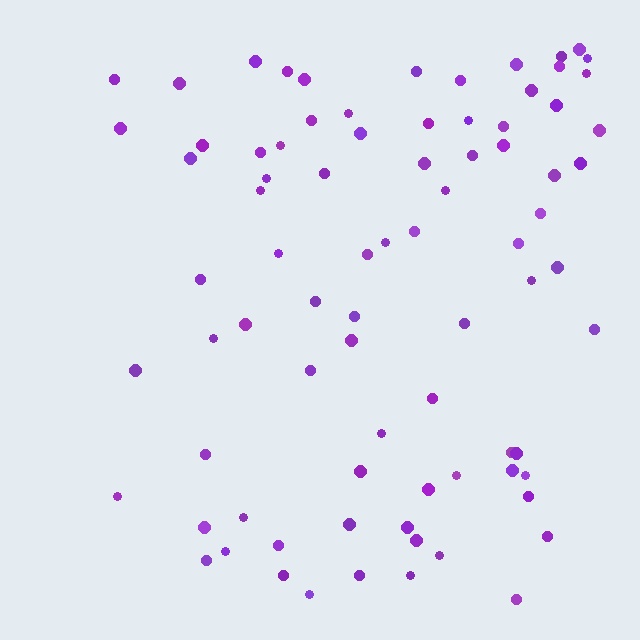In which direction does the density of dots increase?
From left to right, with the right side densest.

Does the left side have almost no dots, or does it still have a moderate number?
Still a moderate number, just noticeably fewer than the right.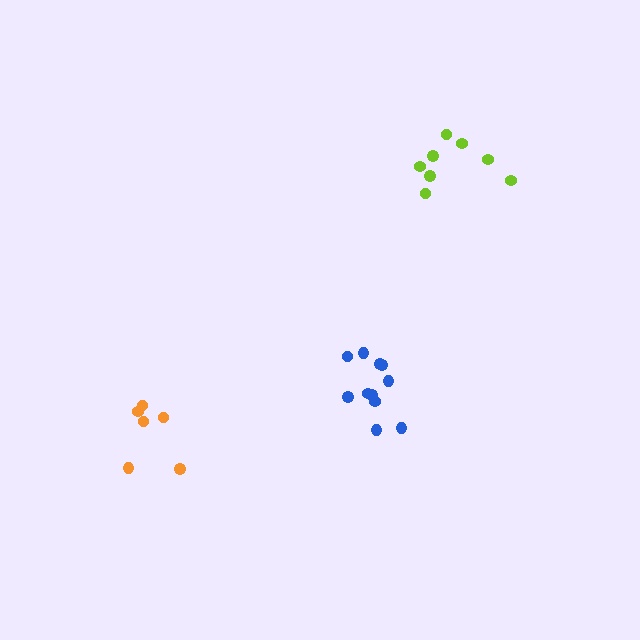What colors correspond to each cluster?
The clusters are colored: orange, blue, lime.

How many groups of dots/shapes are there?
There are 3 groups.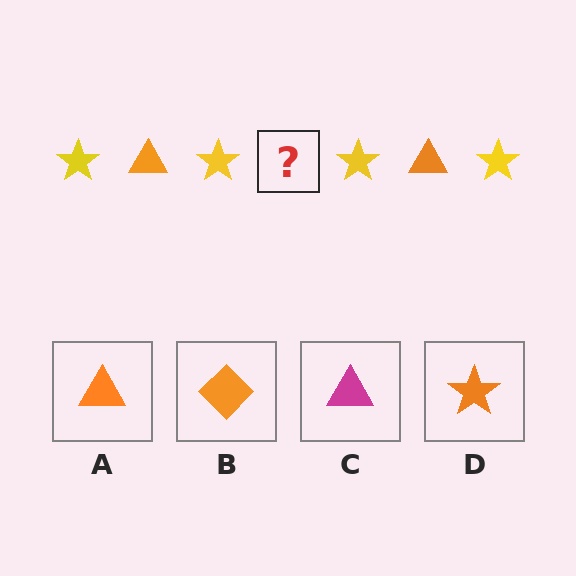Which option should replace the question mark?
Option A.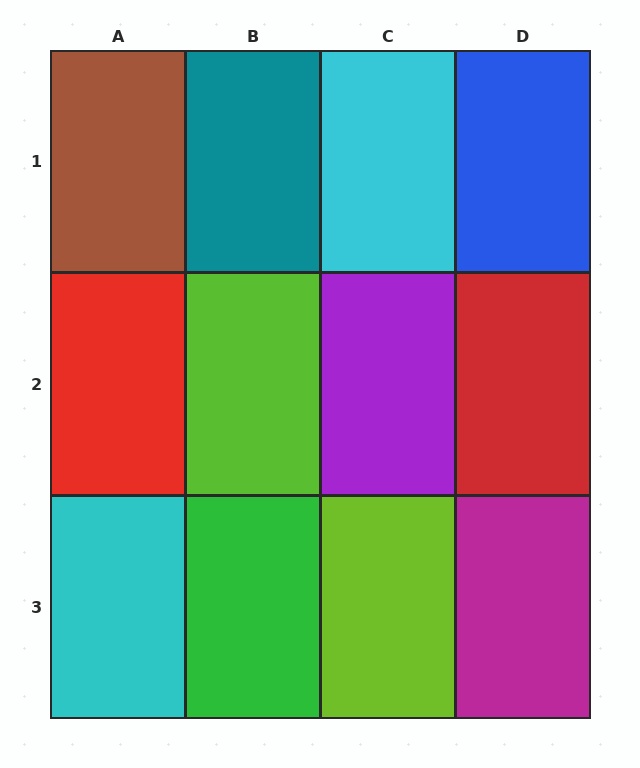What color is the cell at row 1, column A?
Brown.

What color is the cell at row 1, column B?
Teal.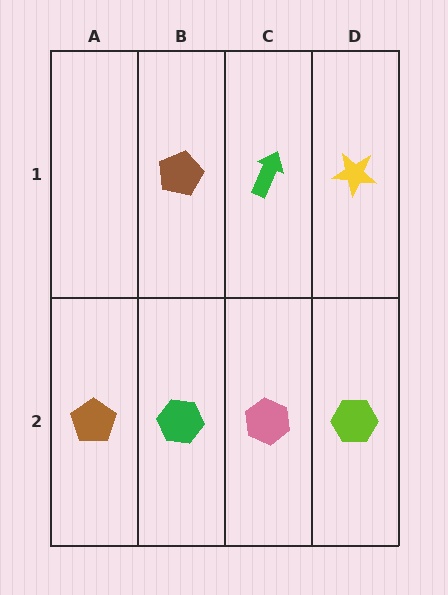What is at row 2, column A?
A brown pentagon.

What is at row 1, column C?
A green arrow.